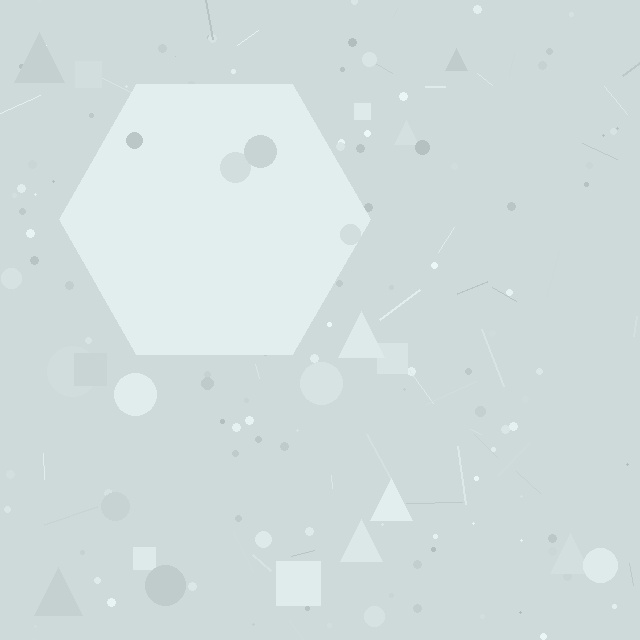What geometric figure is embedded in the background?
A hexagon is embedded in the background.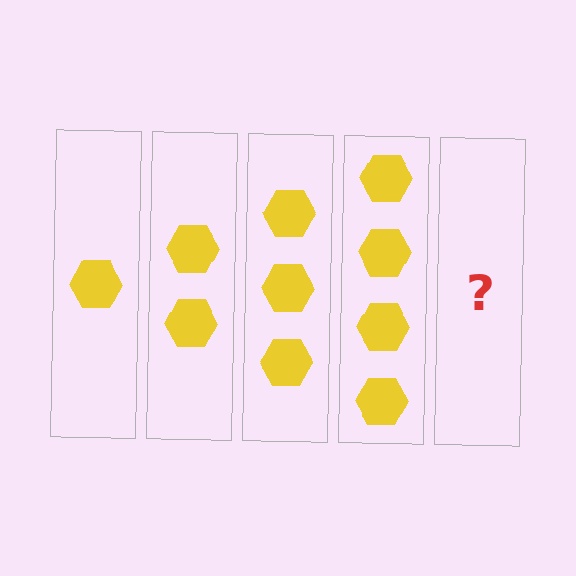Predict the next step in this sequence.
The next step is 5 hexagons.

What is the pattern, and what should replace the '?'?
The pattern is that each step adds one more hexagon. The '?' should be 5 hexagons.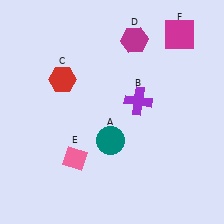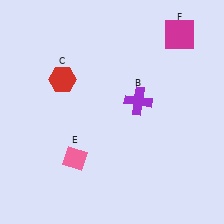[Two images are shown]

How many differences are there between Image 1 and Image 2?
There are 2 differences between the two images.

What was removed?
The magenta hexagon (D), the teal circle (A) were removed in Image 2.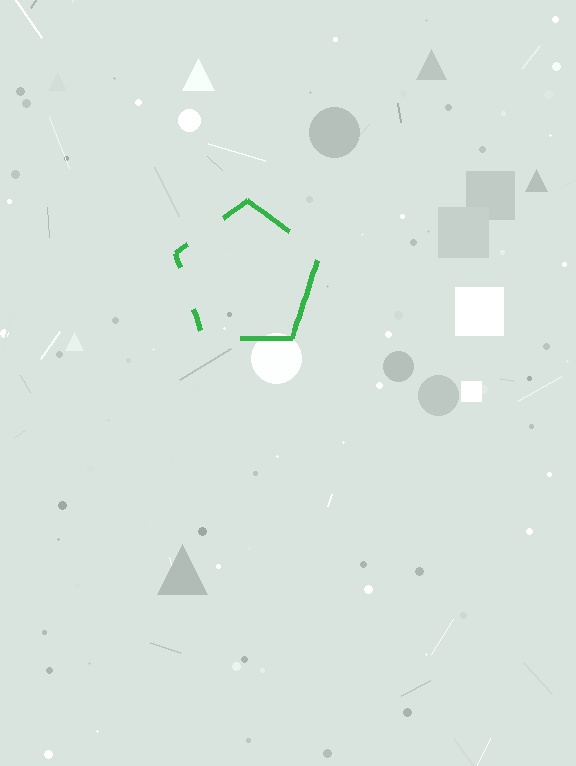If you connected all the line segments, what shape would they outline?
They would outline a pentagon.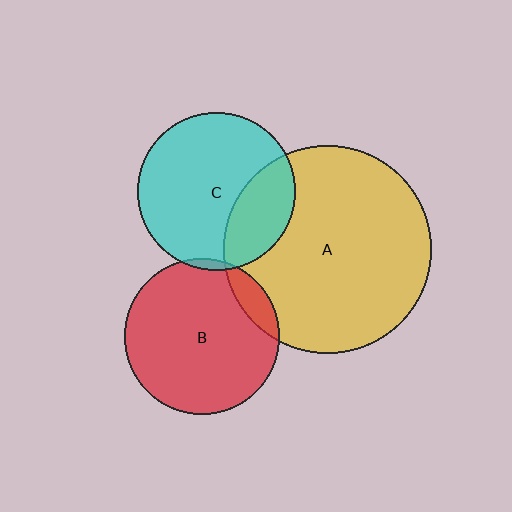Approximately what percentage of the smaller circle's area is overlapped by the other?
Approximately 5%.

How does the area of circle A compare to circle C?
Approximately 1.7 times.